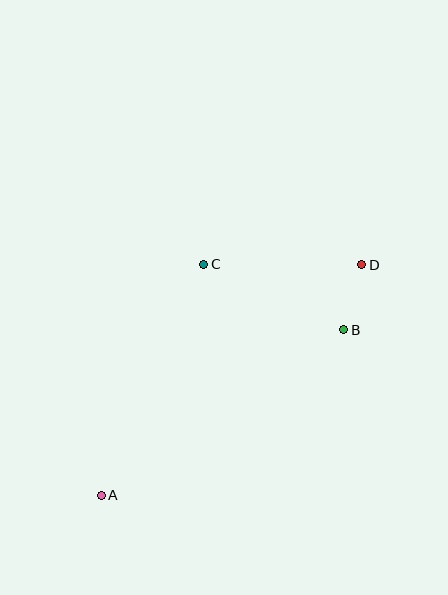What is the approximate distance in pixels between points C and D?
The distance between C and D is approximately 158 pixels.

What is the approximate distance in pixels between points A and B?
The distance between A and B is approximately 294 pixels.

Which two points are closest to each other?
Points B and D are closest to each other.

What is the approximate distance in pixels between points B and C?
The distance between B and C is approximately 155 pixels.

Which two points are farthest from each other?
Points A and D are farthest from each other.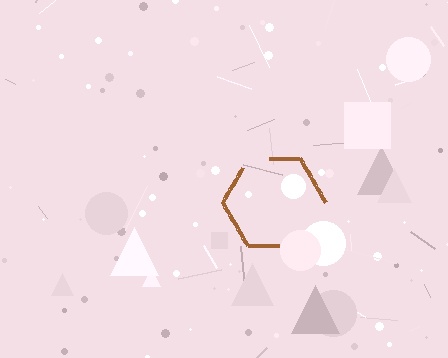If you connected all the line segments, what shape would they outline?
They would outline a hexagon.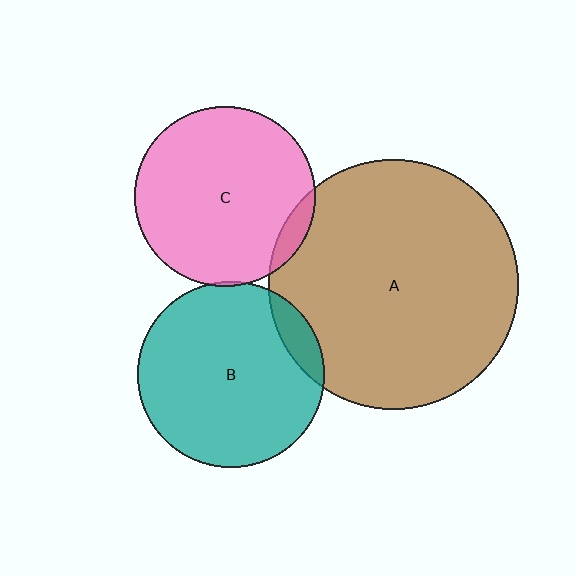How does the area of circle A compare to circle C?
Approximately 1.9 times.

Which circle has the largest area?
Circle A (brown).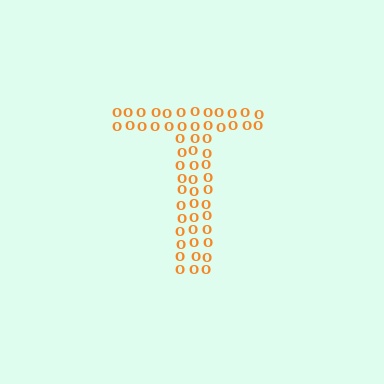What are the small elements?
The small elements are letter O's.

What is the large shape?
The large shape is the letter T.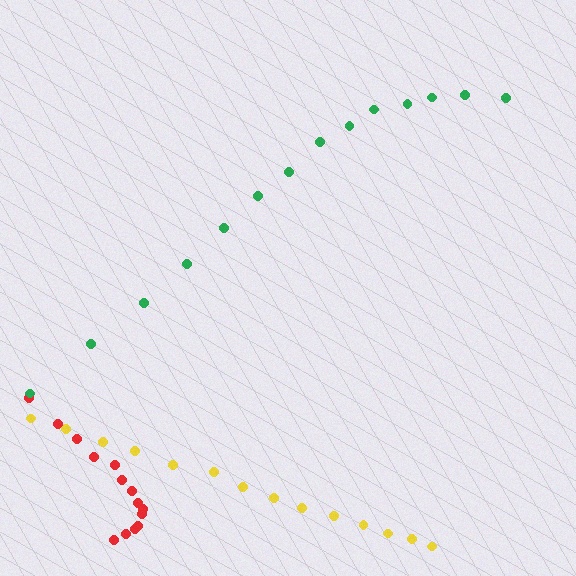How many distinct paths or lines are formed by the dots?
There are 3 distinct paths.